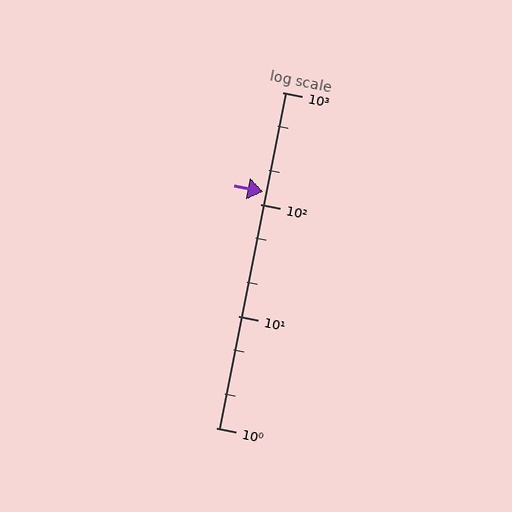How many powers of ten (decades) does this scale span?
The scale spans 3 decades, from 1 to 1000.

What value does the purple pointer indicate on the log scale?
The pointer indicates approximately 130.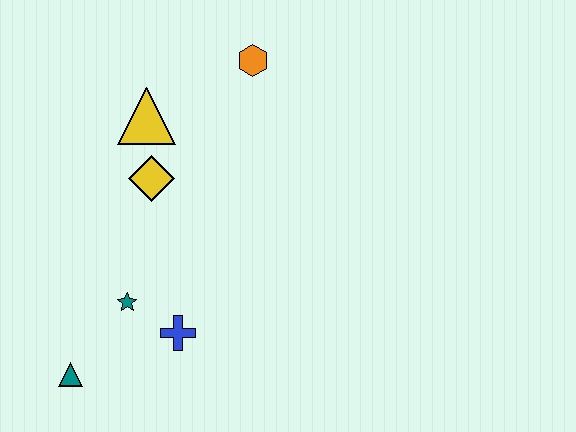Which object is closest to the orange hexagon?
The yellow triangle is closest to the orange hexagon.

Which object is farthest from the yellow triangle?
The teal triangle is farthest from the yellow triangle.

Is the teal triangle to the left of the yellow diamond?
Yes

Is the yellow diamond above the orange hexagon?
No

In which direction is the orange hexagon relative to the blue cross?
The orange hexagon is above the blue cross.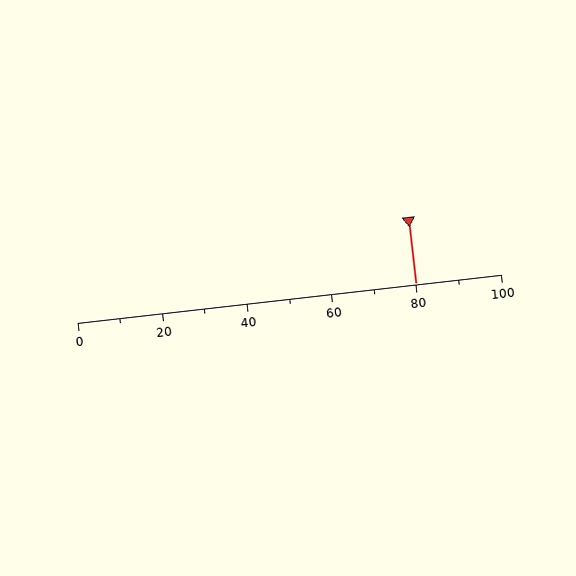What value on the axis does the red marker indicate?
The marker indicates approximately 80.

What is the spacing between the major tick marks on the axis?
The major ticks are spaced 20 apart.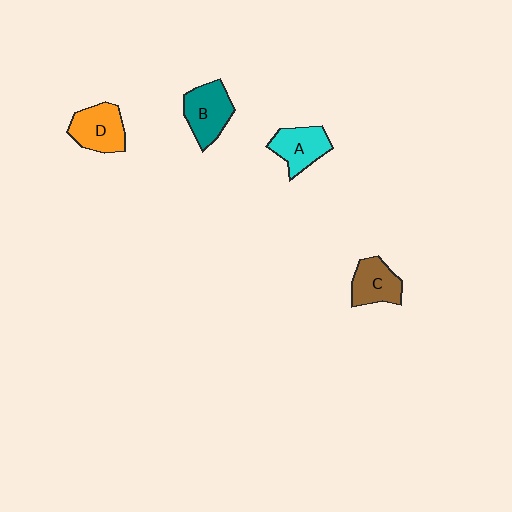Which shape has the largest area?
Shape B (teal).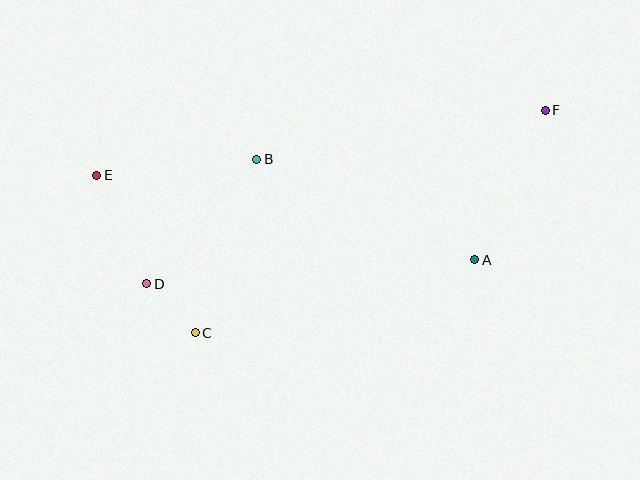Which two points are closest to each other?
Points C and D are closest to each other.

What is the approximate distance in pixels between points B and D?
The distance between B and D is approximately 166 pixels.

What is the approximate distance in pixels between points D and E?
The distance between D and E is approximately 120 pixels.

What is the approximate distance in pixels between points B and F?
The distance between B and F is approximately 293 pixels.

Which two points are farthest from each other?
Points E and F are farthest from each other.